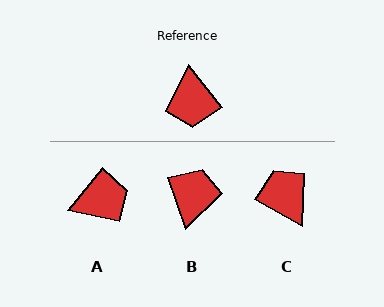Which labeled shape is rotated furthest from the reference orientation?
B, about 160 degrees away.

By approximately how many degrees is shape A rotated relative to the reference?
Approximately 104 degrees counter-clockwise.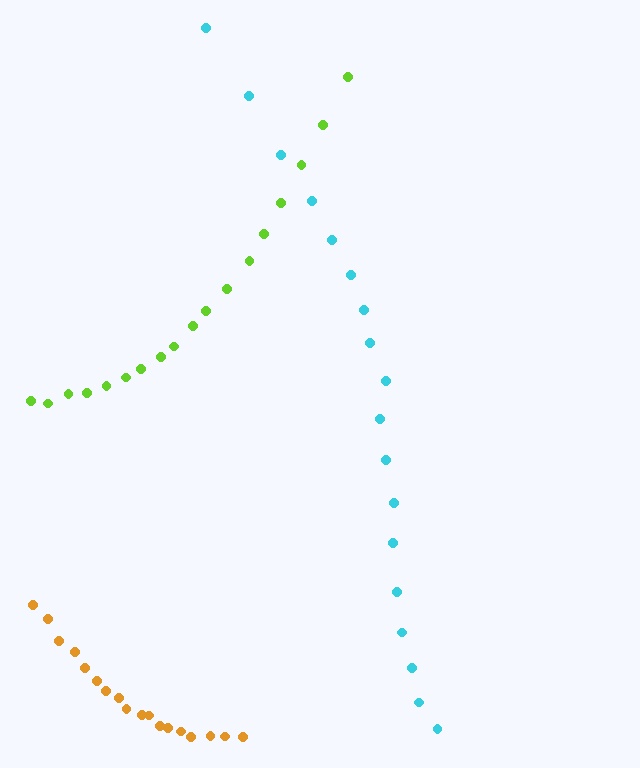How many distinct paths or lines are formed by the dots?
There are 3 distinct paths.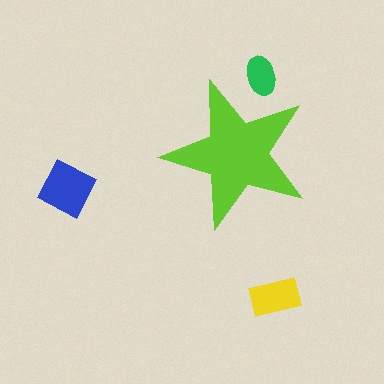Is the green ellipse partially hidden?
Yes, the green ellipse is partially hidden behind the lime star.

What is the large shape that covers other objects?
A lime star.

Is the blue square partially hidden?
No, the blue square is fully visible.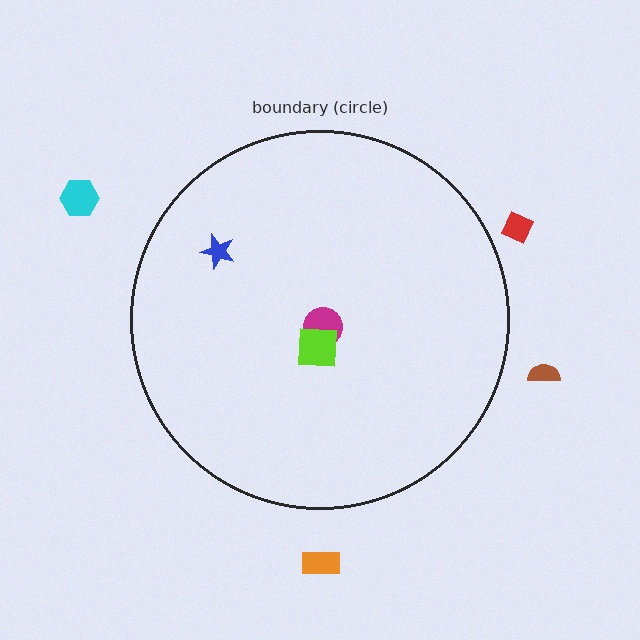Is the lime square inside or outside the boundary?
Inside.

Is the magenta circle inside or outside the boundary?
Inside.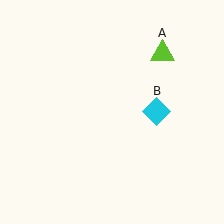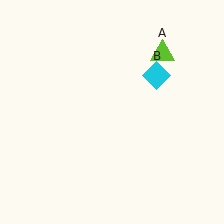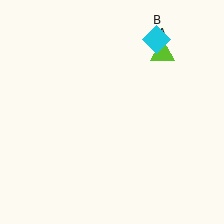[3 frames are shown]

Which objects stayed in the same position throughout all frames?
Lime triangle (object A) remained stationary.